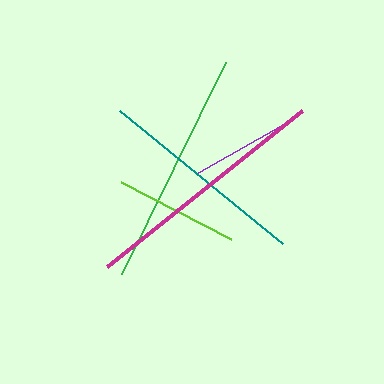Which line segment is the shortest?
The purple line is the shortest at approximately 103 pixels.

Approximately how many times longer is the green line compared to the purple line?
The green line is approximately 2.3 times the length of the purple line.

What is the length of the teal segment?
The teal segment is approximately 211 pixels long.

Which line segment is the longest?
The magenta line is the longest at approximately 249 pixels.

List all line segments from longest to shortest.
From longest to shortest: magenta, green, teal, lime, purple.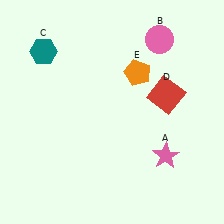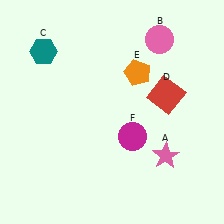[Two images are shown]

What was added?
A magenta circle (F) was added in Image 2.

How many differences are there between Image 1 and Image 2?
There is 1 difference between the two images.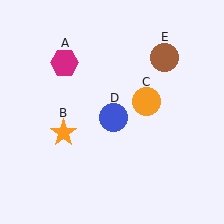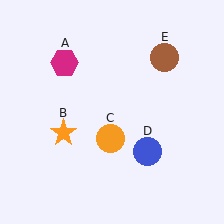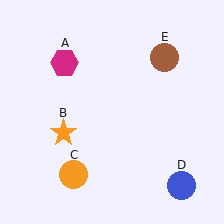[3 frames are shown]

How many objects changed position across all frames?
2 objects changed position: orange circle (object C), blue circle (object D).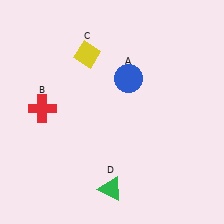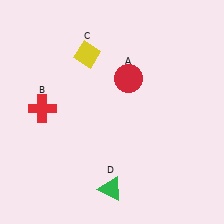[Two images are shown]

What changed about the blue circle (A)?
In Image 1, A is blue. In Image 2, it changed to red.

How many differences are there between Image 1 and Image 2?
There is 1 difference between the two images.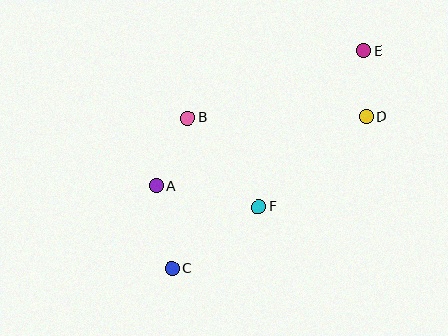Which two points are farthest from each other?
Points C and E are farthest from each other.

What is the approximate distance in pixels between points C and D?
The distance between C and D is approximately 247 pixels.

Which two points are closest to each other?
Points D and E are closest to each other.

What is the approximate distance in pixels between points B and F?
The distance between B and F is approximately 114 pixels.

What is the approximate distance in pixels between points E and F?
The distance between E and F is approximately 189 pixels.